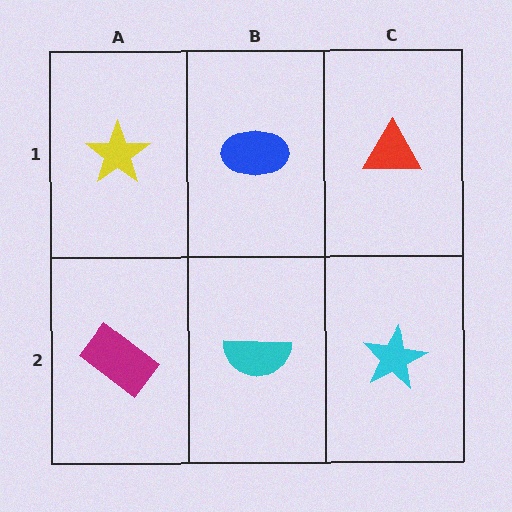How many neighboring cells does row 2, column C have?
2.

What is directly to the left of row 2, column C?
A cyan semicircle.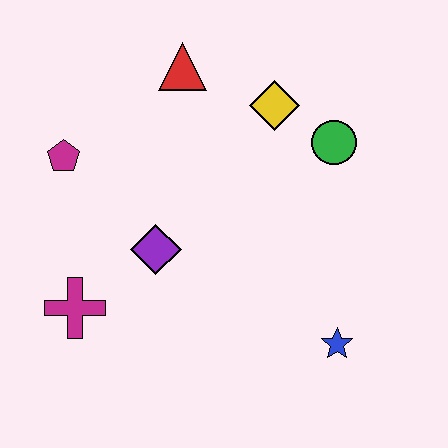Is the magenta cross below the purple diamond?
Yes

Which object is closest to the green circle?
The yellow diamond is closest to the green circle.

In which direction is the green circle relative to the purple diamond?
The green circle is to the right of the purple diamond.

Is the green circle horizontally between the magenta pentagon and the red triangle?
No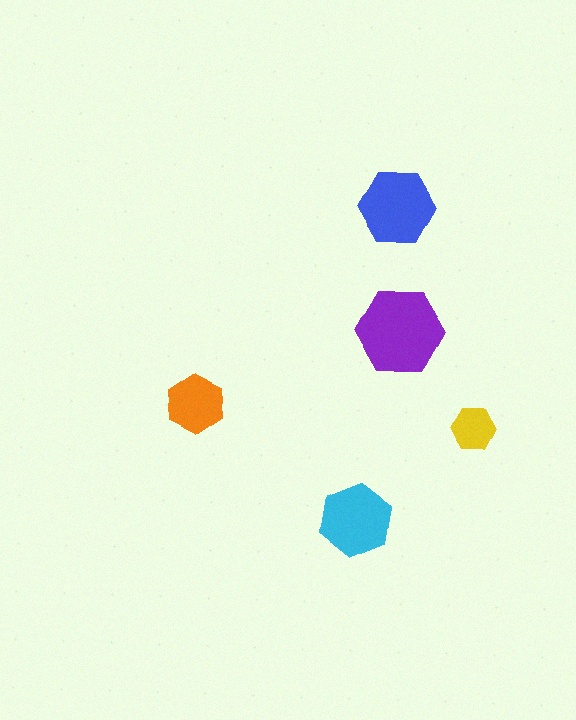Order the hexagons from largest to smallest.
the purple one, the blue one, the cyan one, the orange one, the yellow one.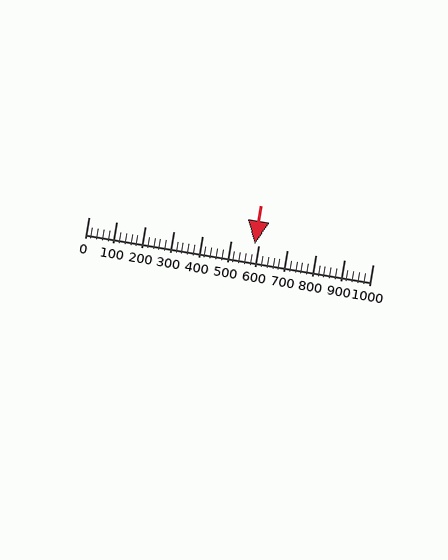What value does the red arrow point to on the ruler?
The red arrow points to approximately 584.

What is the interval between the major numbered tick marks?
The major tick marks are spaced 100 units apart.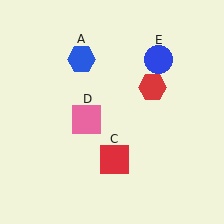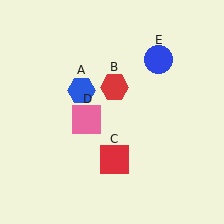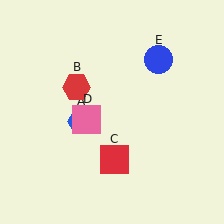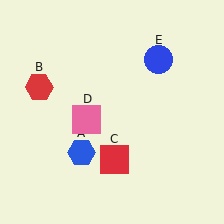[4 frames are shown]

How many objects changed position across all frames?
2 objects changed position: blue hexagon (object A), red hexagon (object B).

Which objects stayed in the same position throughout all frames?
Red square (object C) and pink square (object D) and blue circle (object E) remained stationary.